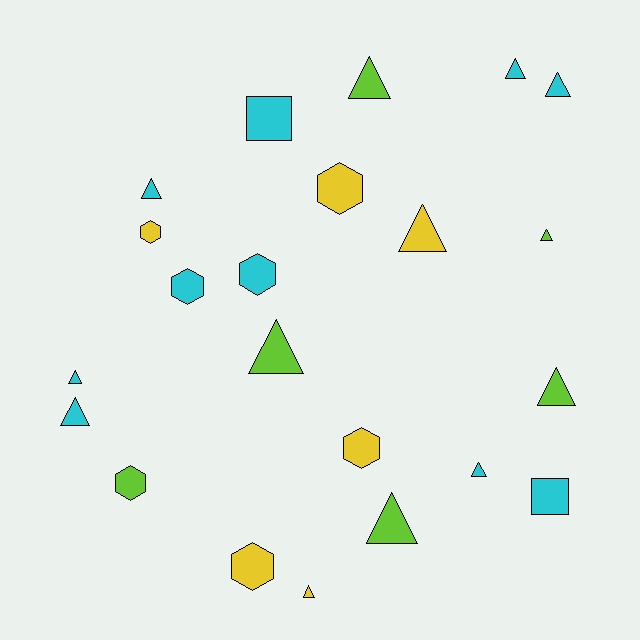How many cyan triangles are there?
There are 6 cyan triangles.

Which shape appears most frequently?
Triangle, with 13 objects.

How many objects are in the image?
There are 22 objects.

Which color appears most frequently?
Cyan, with 10 objects.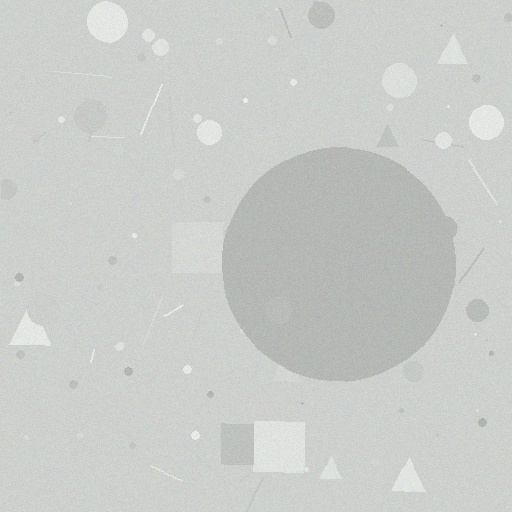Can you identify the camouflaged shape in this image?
The camouflaged shape is a circle.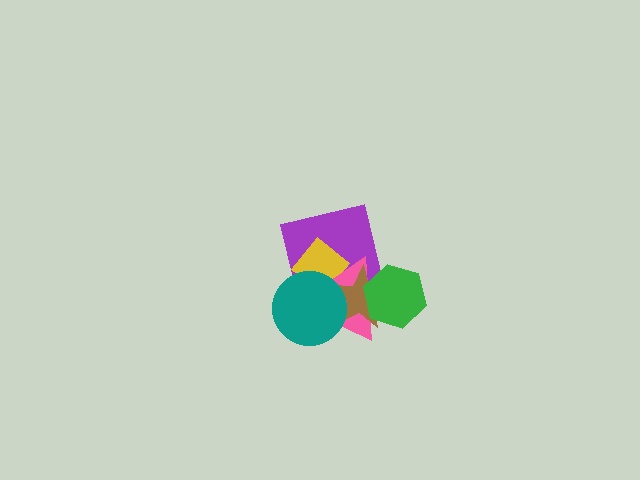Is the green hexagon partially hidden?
No, no other shape covers it.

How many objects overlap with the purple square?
4 objects overlap with the purple square.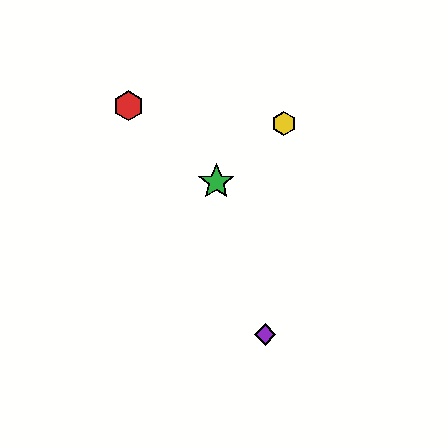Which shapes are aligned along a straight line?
The red hexagon, the blue star, the green star are aligned along a straight line.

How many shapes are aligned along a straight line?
3 shapes (the red hexagon, the blue star, the green star) are aligned along a straight line.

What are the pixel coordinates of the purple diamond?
The purple diamond is at (265, 335).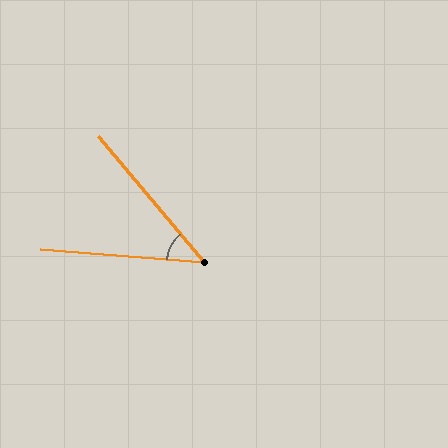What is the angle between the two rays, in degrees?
Approximately 46 degrees.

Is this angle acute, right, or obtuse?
It is acute.